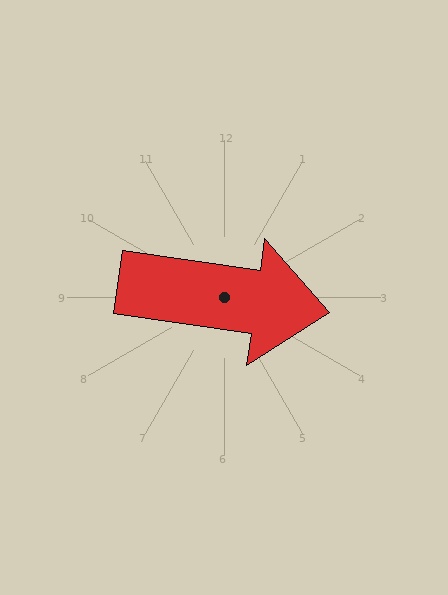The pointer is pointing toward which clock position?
Roughly 3 o'clock.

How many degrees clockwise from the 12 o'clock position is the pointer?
Approximately 98 degrees.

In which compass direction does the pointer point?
East.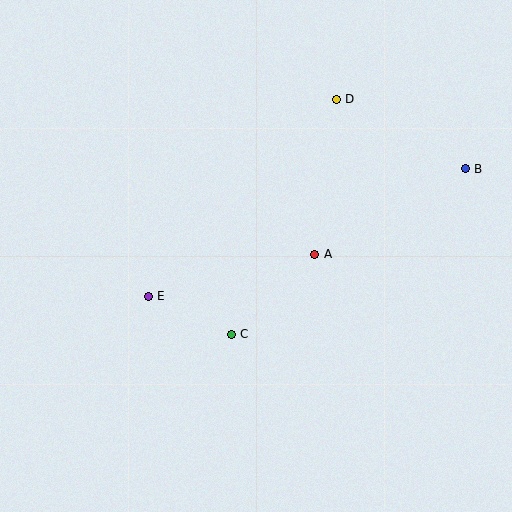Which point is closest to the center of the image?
Point A at (315, 254) is closest to the center.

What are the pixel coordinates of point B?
Point B is at (465, 169).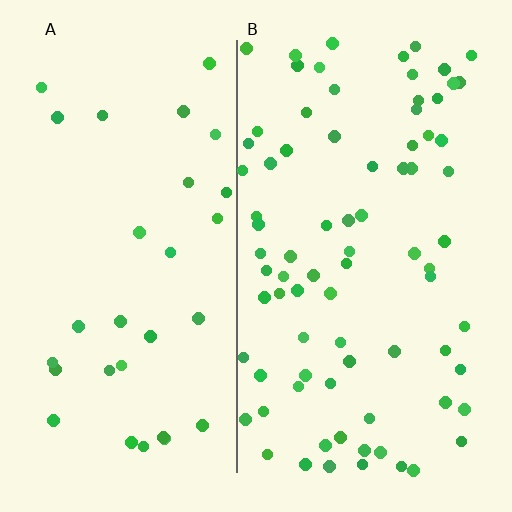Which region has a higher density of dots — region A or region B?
B (the right).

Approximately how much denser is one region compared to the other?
Approximately 2.6× — region B over region A.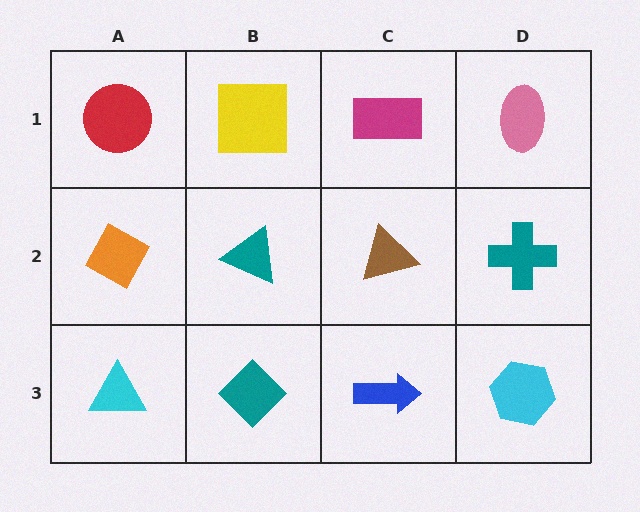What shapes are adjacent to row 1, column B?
A teal triangle (row 2, column B), a red circle (row 1, column A), a magenta rectangle (row 1, column C).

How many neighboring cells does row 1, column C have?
3.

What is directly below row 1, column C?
A brown triangle.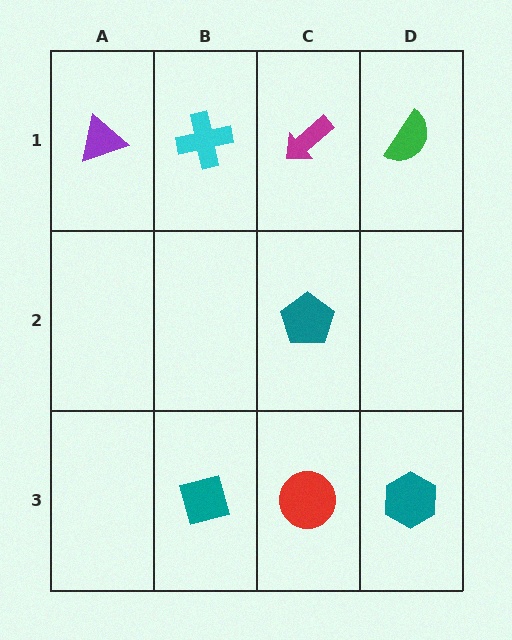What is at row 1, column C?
A magenta arrow.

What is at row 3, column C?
A red circle.